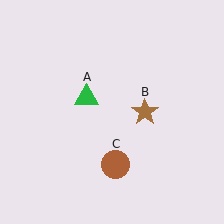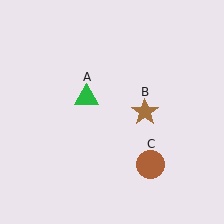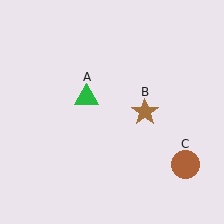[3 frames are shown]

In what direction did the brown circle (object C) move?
The brown circle (object C) moved right.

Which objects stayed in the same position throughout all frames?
Green triangle (object A) and brown star (object B) remained stationary.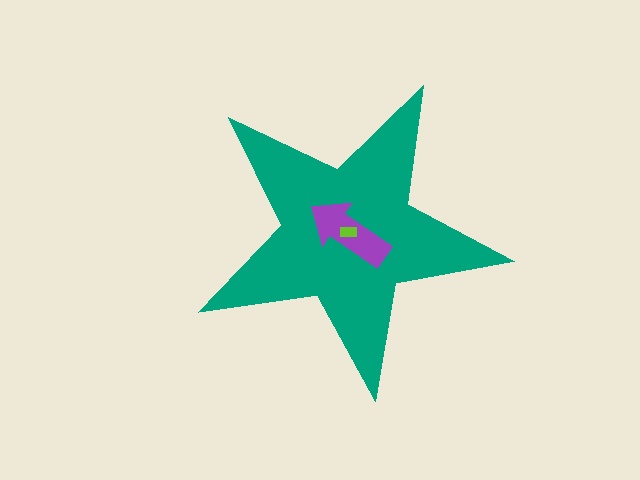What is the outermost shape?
The teal star.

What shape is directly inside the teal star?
The purple arrow.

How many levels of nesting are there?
3.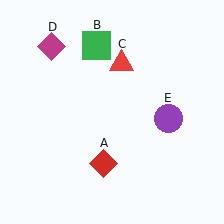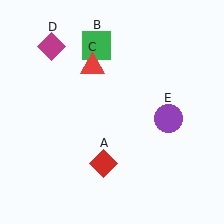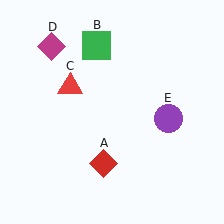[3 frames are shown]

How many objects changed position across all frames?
1 object changed position: red triangle (object C).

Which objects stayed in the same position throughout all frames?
Red diamond (object A) and green square (object B) and magenta diamond (object D) and purple circle (object E) remained stationary.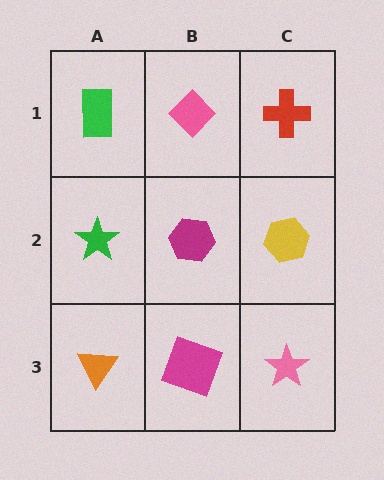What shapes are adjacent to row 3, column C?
A yellow hexagon (row 2, column C), a magenta square (row 3, column B).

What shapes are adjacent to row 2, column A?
A green rectangle (row 1, column A), an orange triangle (row 3, column A), a magenta hexagon (row 2, column B).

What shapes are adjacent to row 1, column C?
A yellow hexagon (row 2, column C), a pink diamond (row 1, column B).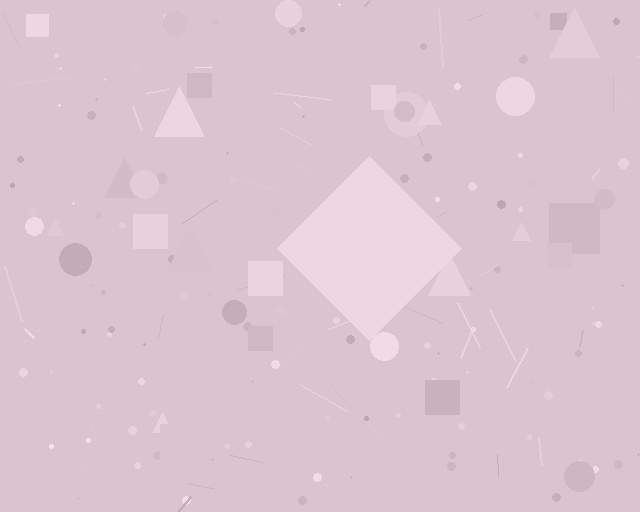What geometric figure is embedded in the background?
A diamond is embedded in the background.